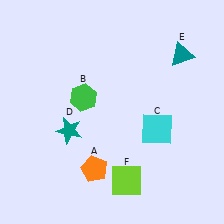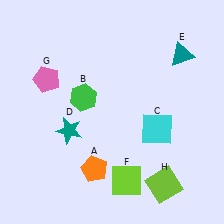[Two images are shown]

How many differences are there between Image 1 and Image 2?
There are 2 differences between the two images.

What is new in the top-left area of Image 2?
A pink pentagon (G) was added in the top-left area of Image 2.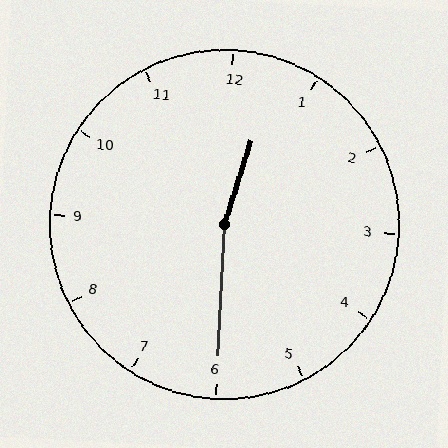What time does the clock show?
12:30.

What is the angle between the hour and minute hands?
Approximately 165 degrees.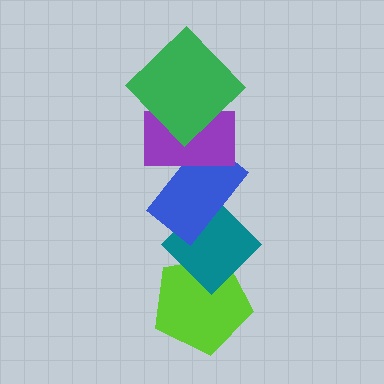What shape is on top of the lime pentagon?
The teal diamond is on top of the lime pentagon.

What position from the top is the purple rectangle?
The purple rectangle is 2nd from the top.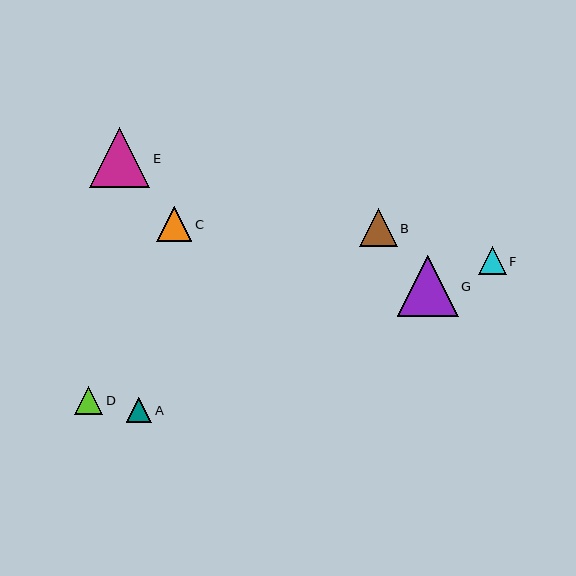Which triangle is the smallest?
Triangle A is the smallest with a size of approximately 26 pixels.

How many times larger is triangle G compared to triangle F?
Triangle G is approximately 2.2 times the size of triangle F.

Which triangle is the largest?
Triangle G is the largest with a size of approximately 61 pixels.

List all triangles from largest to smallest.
From largest to smallest: G, E, B, C, D, F, A.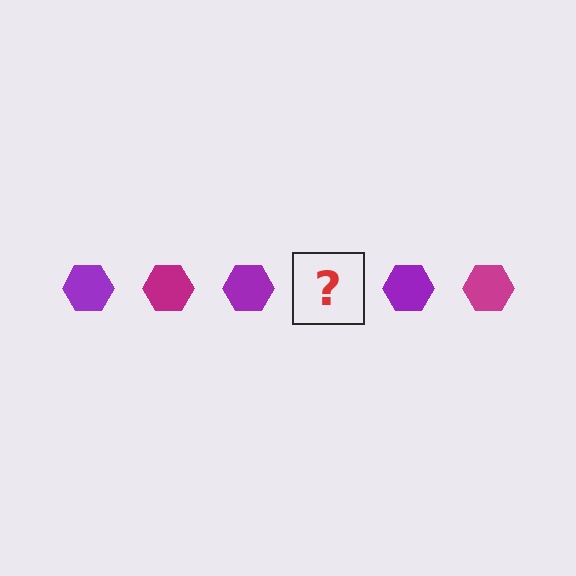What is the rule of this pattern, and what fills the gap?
The rule is that the pattern cycles through purple, magenta hexagons. The gap should be filled with a magenta hexagon.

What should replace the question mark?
The question mark should be replaced with a magenta hexagon.